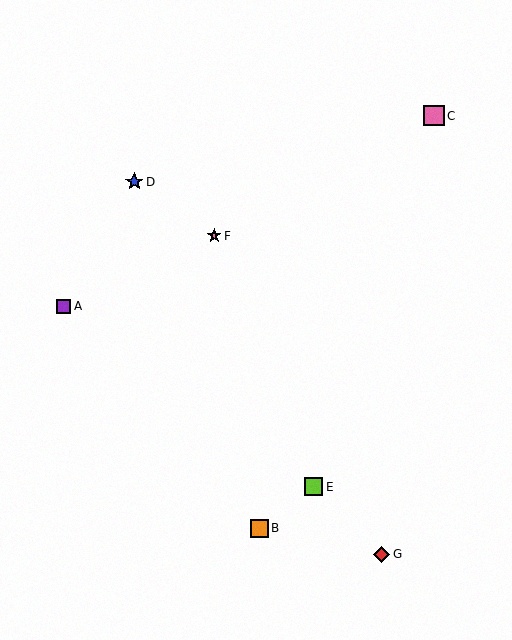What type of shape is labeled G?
Shape G is a red diamond.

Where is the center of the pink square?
The center of the pink square is at (434, 116).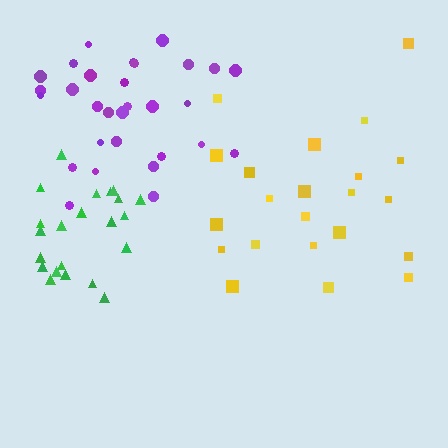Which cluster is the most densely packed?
Green.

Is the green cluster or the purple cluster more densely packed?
Green.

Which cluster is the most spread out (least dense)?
Yellow.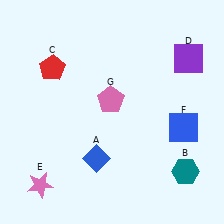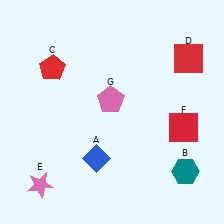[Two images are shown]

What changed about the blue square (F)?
In Image 1, F is blue. In Image 2, it changed to red.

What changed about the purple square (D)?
In Image 1, D is purple. In Image 2, it changed to red.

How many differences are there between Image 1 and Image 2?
There are 2 differences between the two images.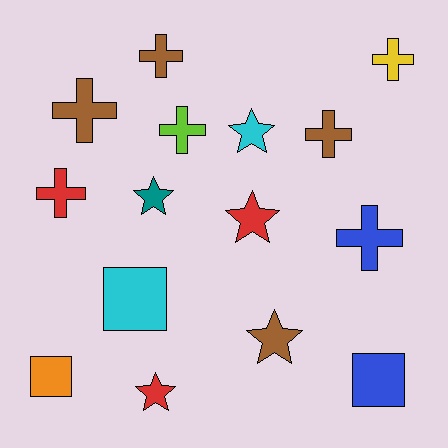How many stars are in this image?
There are 5 stars.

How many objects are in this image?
There are 15 objects.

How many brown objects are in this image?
There are 4 brown objects.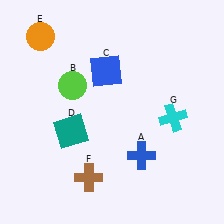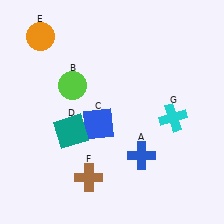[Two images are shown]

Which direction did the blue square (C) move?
The blue square (C) moved down.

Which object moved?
The blue square (C) moved down.